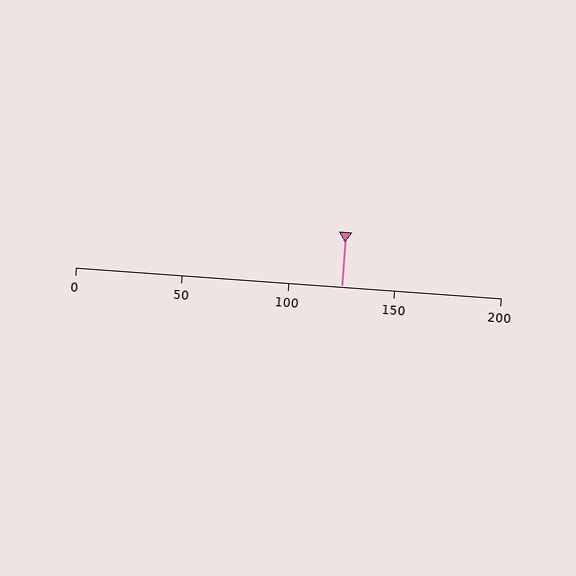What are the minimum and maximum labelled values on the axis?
The axis runs from 0 to 200.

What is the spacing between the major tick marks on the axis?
The major ticks are spaced 50 apart.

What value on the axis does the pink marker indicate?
The marker indicates approximately 125.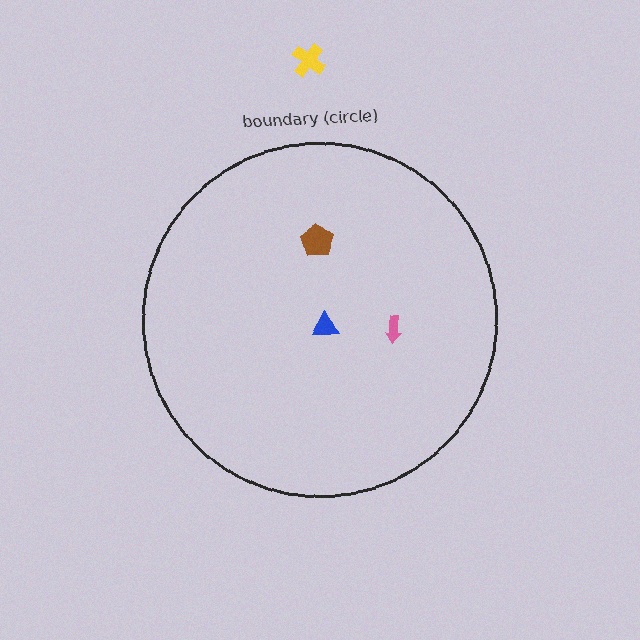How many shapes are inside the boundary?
3 inside, 1 outside.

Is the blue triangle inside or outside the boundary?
Inside.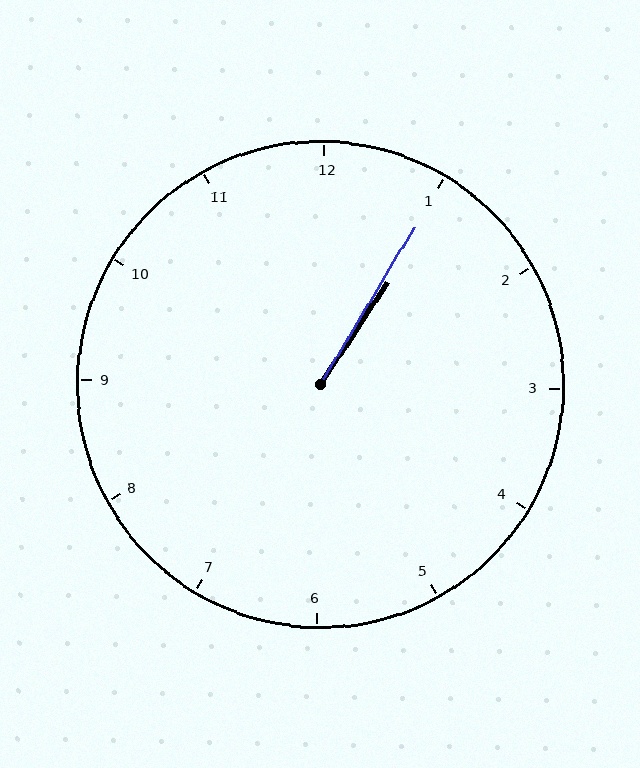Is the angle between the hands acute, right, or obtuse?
It is acute.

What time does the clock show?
1:05.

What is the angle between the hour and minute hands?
Approximately 2 degrees.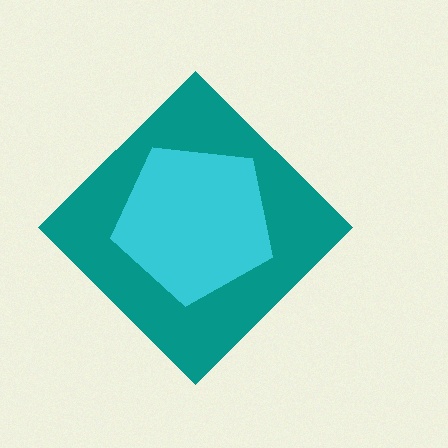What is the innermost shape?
The cyan pentagon.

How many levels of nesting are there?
2.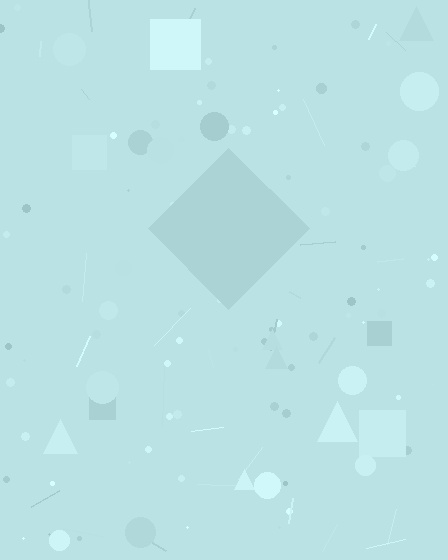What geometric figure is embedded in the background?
A diamond is embedded in the background.